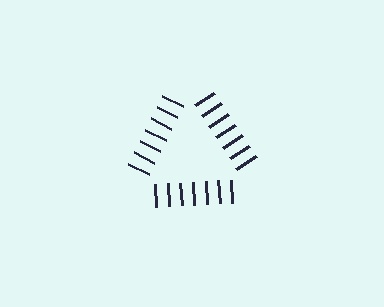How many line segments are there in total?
21 — 7 along each of the 3 edges.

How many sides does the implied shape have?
3 sides — the line-ends trace a triangle.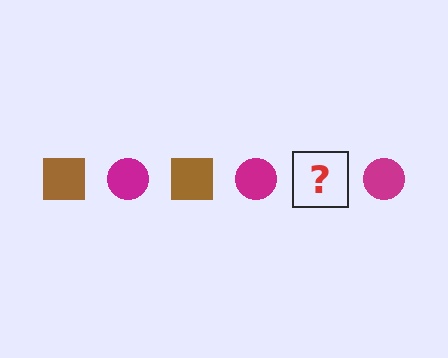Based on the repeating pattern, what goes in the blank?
The blank should be a brown square.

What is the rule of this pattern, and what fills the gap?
The rule is that the pattern alternates between brown square and magenta circle. The gap should be filled with a brown square.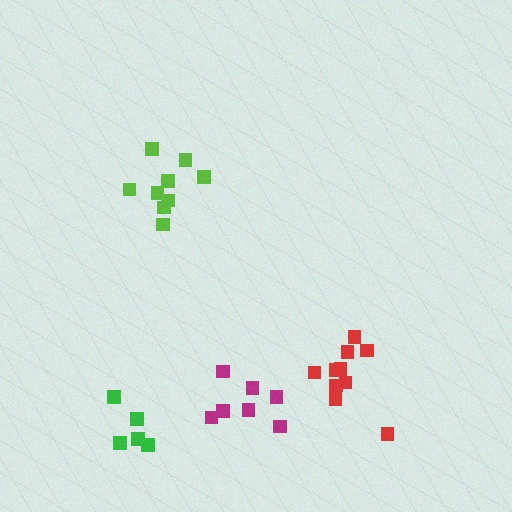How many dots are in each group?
Group 1: 5 dots, Group 2: 7 dots, Group 3: 10 dots, Group 4: 9 dots (31 total).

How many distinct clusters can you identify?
There are 4 distinct clusters.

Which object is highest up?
The lime cluster is topmost.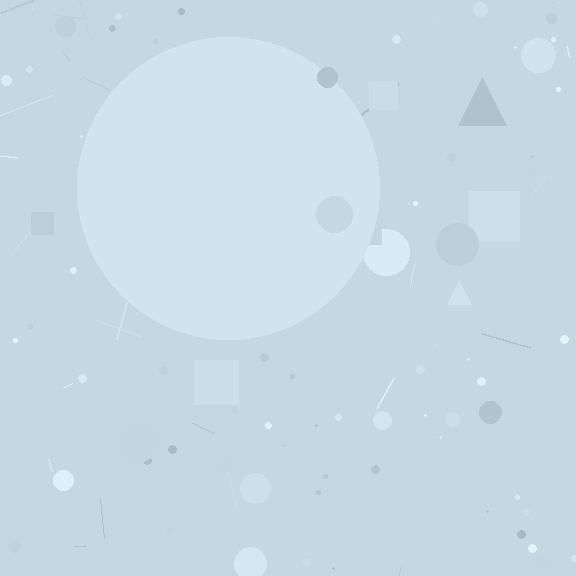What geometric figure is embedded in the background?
A circle is embedded in the background.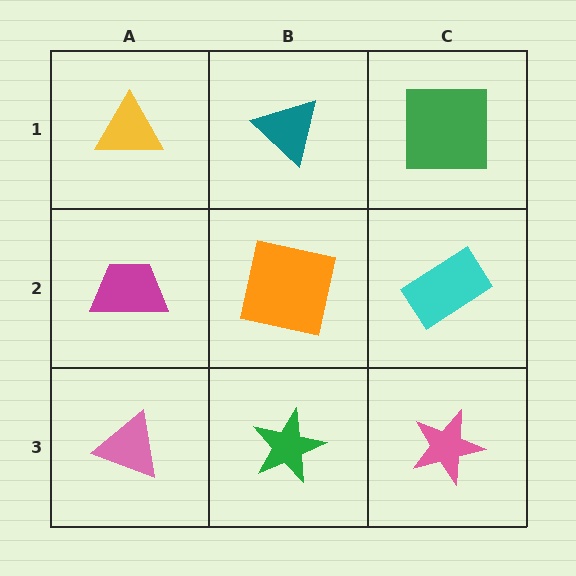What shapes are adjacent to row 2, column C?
A green square (row 1, column C), a pink star (row 3, column C), an orange square (row 2, column B).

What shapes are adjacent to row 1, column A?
A magenta trapezoid (row 2, column A), a teal triangle (row 1, column B).